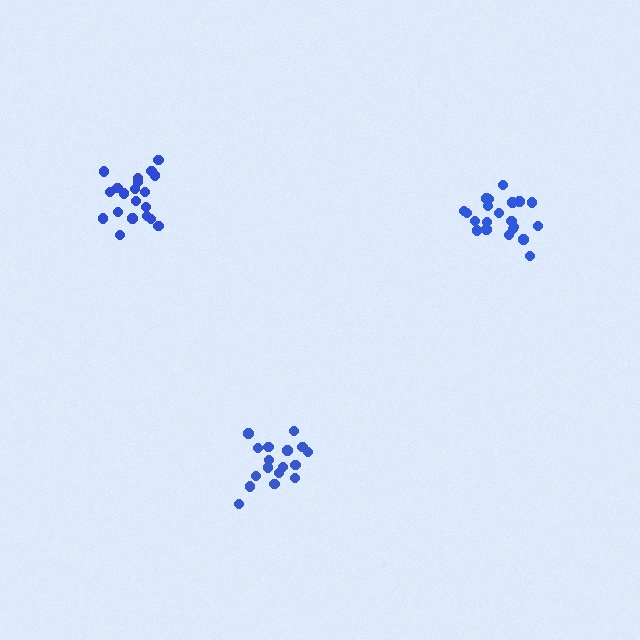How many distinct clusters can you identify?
There are 3 distinct clusters.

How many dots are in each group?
Group 1: 17 dots, Group 2: 21 dots, Group 3: 20 dots (58 total).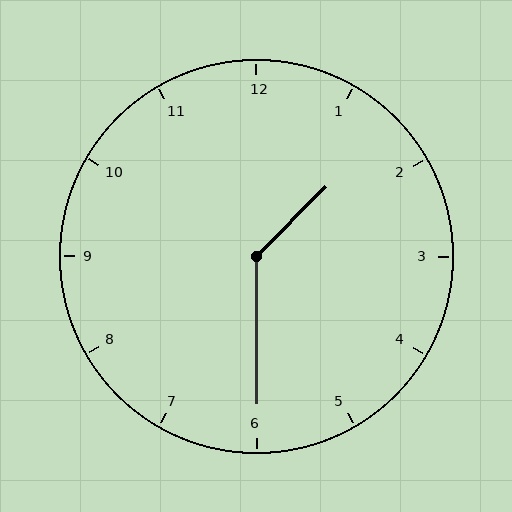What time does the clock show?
1:30.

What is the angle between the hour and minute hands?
Approximately 135 degrees.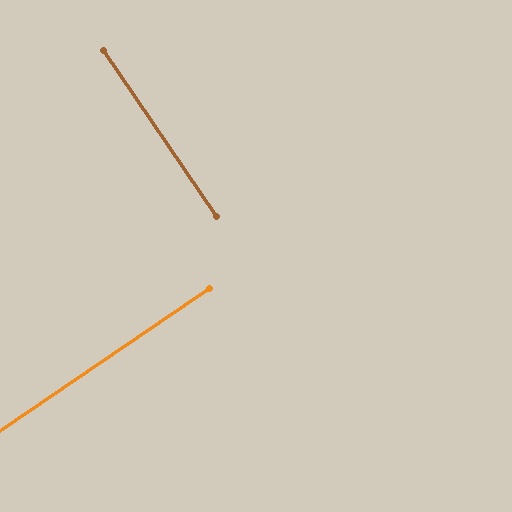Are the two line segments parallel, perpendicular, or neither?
Perpendicular — they meet at approximately 90°.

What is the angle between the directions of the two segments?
Approximately 90 degrees.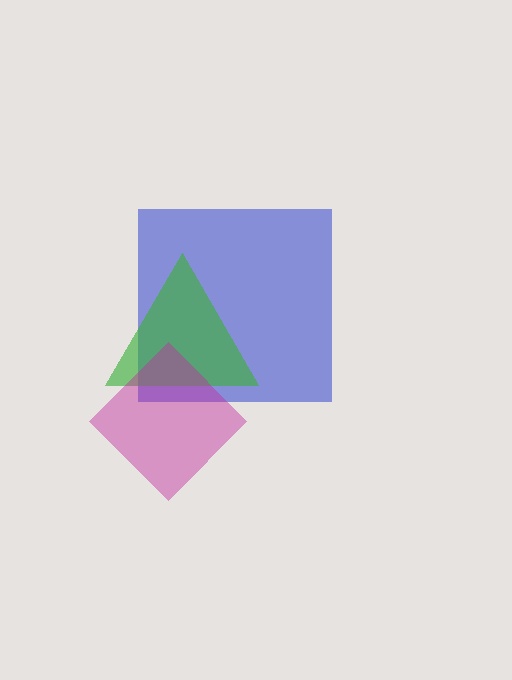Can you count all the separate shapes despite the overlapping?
Yes, there are 3 separate shapes.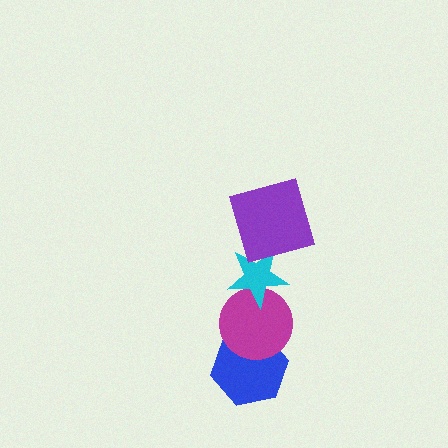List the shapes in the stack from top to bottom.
From top to bottom: the purple square, the cyan star, the magenta circle, the blue hexagon.